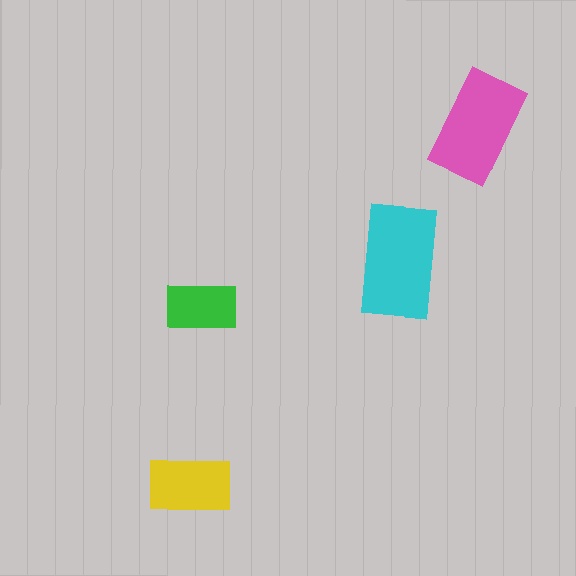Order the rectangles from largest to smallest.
the cyan one, the pink one, the yellow one, the green one.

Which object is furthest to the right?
The pink rectangle is rightmost.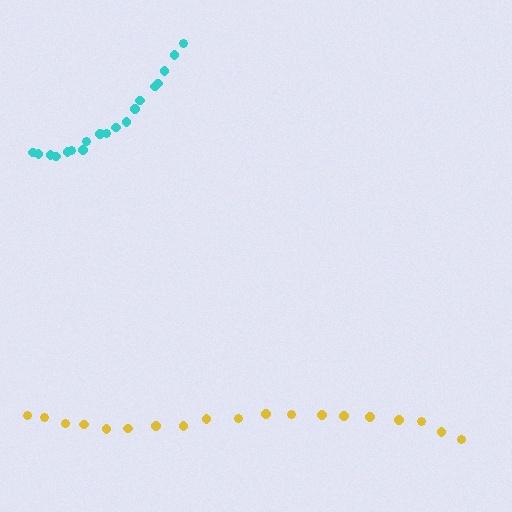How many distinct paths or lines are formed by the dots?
There are 2 distinct paths.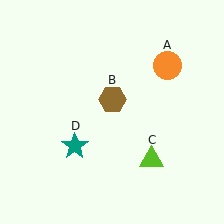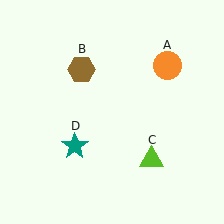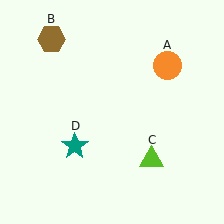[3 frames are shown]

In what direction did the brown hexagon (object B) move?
The brown hexagon (object B) moved up and to the left.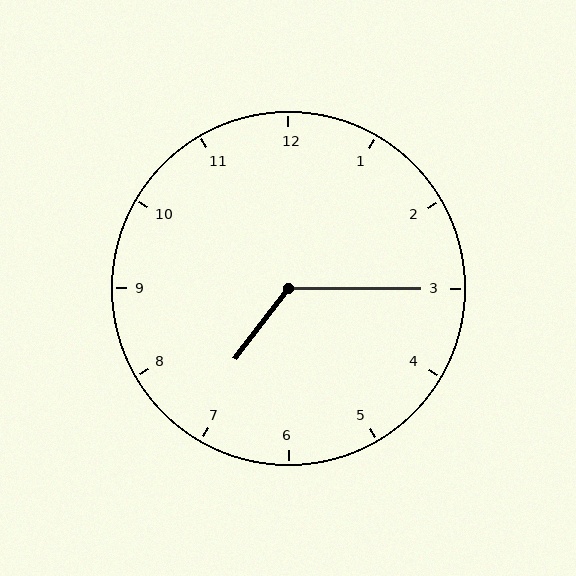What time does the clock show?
7:15.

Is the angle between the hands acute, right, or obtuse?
It is obtuse.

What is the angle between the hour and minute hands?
Approximately 128 degrees.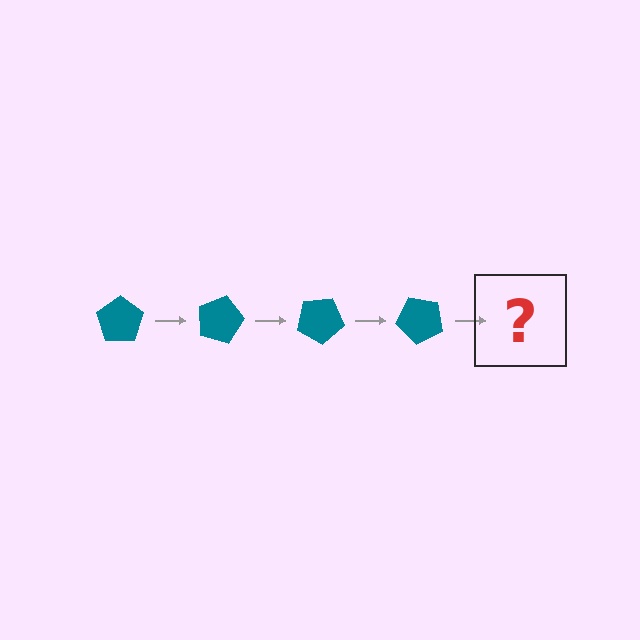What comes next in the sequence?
The next element should be a teal pentagon rotated 60 degrees.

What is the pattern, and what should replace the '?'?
The pattern is that the pentagon rotates 15 degrees each step. The '?' should be a teal pentagon rotated 60 degrees.